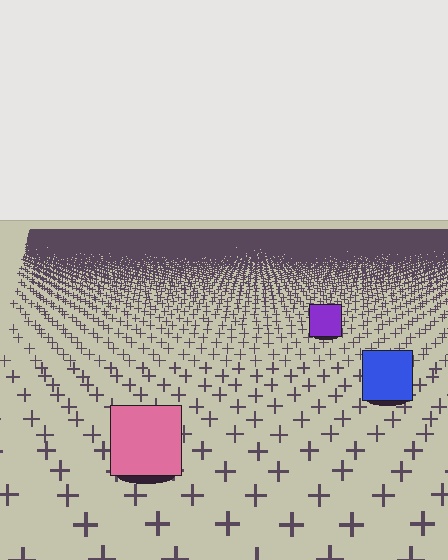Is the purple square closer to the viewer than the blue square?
No. The blue square is closer — you can tell from the texture gradient: the ground texture is coarser near it.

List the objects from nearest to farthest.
From nearest to farthest: the pink square, the blue square, the purple square.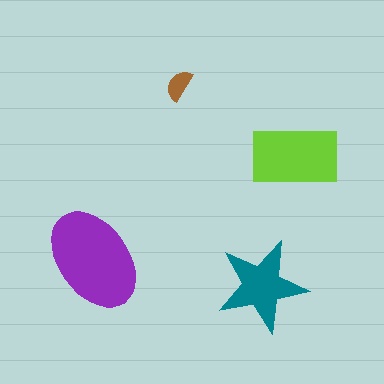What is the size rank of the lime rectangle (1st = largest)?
2nd.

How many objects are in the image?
There are 4 objects in the image.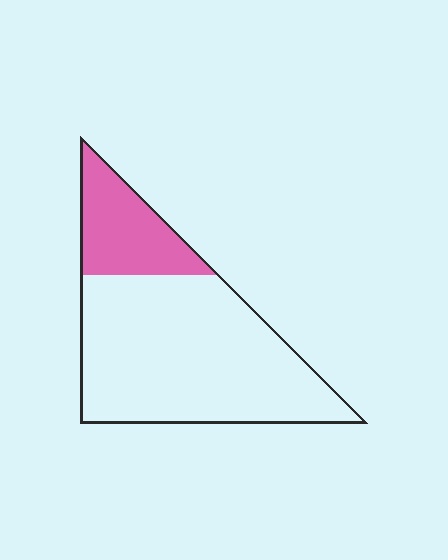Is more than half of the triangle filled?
No.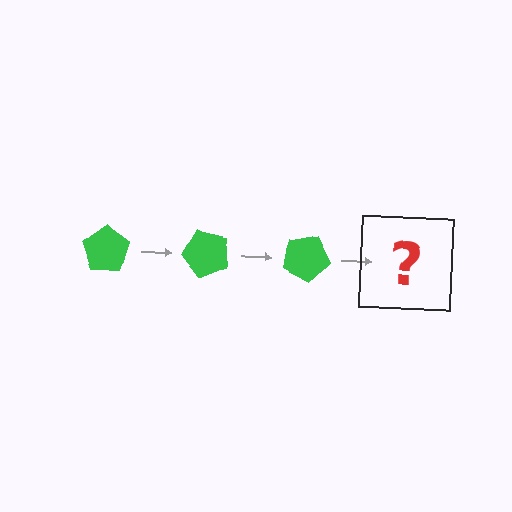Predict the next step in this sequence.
The next step is a green pentagon rotated 150 degrees.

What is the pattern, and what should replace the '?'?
The pattern is that the pentagon rotates 50 degrees each step. The '?' should be a green pentagon rotated 150 degrees.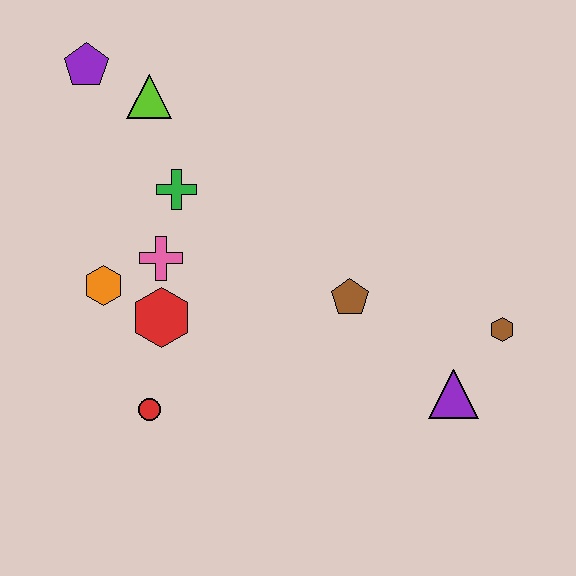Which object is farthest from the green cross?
The brown hexagon is farthest from the green cross.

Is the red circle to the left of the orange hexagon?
No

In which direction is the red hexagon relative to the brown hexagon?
The red hexagon is to the left of the brown hexagon.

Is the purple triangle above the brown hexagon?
No